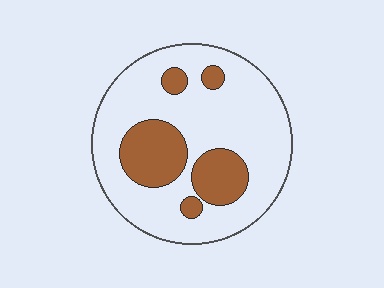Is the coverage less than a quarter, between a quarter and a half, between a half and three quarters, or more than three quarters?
Less than a quarter.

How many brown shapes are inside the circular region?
5.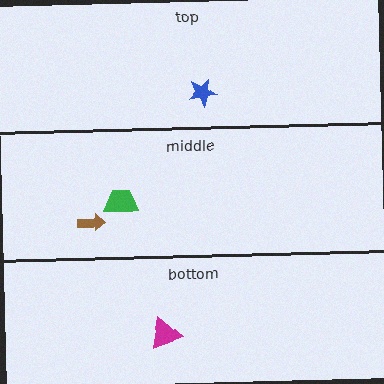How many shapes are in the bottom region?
1.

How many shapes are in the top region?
1.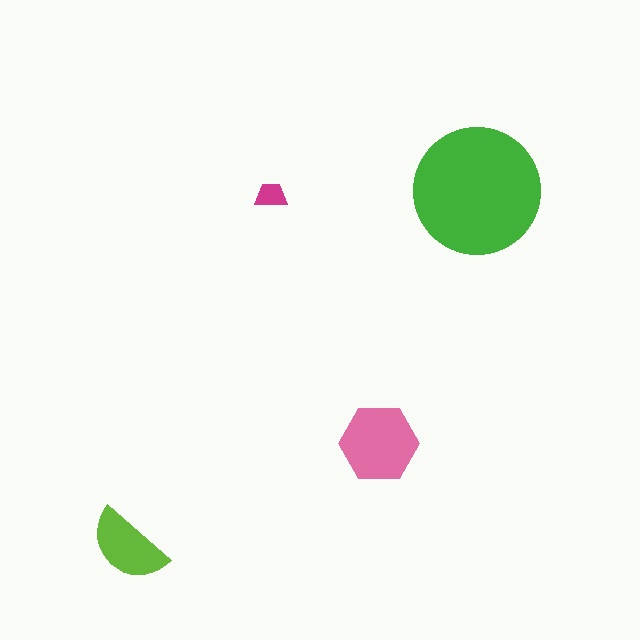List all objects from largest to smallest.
The green circle, the pink hexagon, the lime semicircle, the magenta trapezoid.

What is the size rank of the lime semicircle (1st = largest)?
3rd.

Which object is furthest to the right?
The green circle is rightmost.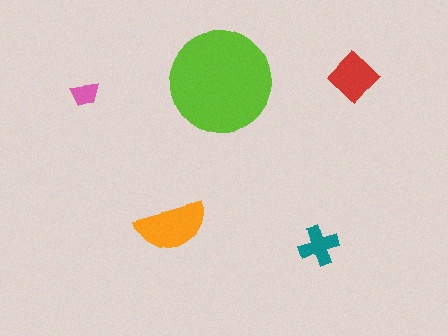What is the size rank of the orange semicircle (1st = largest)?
2nd.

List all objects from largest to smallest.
The lime circle, the orange semicircle, the red diamond, the teal cross, the pink trapezoid.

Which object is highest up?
The lime circle is topmost.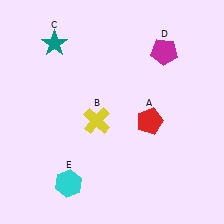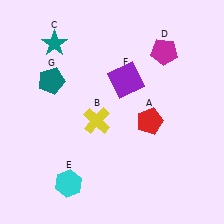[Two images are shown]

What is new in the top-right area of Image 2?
A purple square (F) was added in the top-right area of Image 2.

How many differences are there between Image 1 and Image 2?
There are 2 differences between the two images.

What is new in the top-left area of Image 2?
A teal pentagon (G) was added in the top-left area of Image 2.